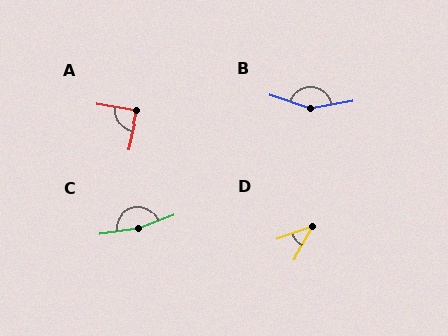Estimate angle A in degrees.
Approximately 87 degrees.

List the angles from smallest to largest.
D (42°), A (87°), B (152°), C (167°).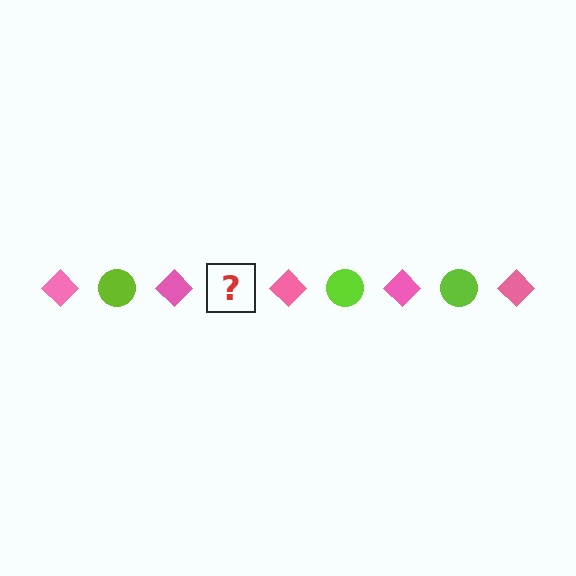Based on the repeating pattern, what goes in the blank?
The blank should be a lime circle.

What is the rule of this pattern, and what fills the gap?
The rule is that the pattern alternates between pink diamond and lime circle. The gap should be filled with a lime circle.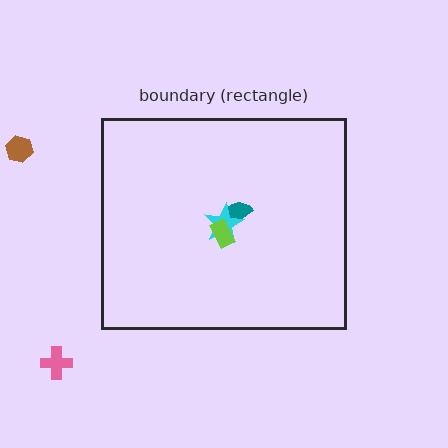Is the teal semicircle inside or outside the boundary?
Inside.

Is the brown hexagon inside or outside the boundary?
Outside.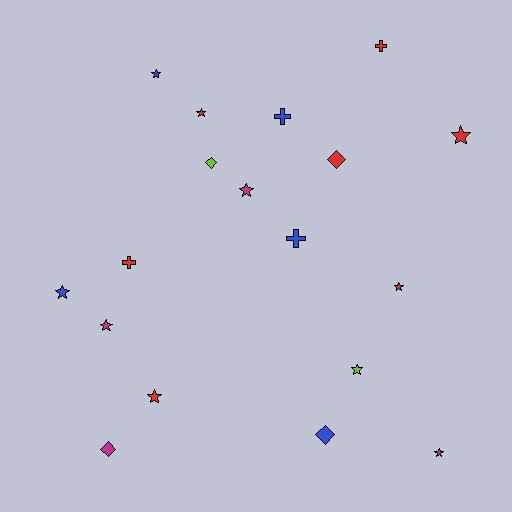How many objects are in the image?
There are 18 objects.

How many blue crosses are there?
There are 2 blue crosses.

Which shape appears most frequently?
Star, with 10 objects.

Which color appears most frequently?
Red, with 7 objects.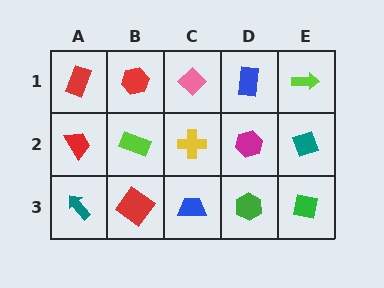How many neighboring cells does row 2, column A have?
3.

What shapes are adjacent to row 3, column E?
A teal diamond (row 2, column E), a green hexagon (row 3, column D).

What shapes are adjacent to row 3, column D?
A magenta hexagon (row 2, column D), a blue trapezoid (row 3, column C), a green square (row 3, column E).